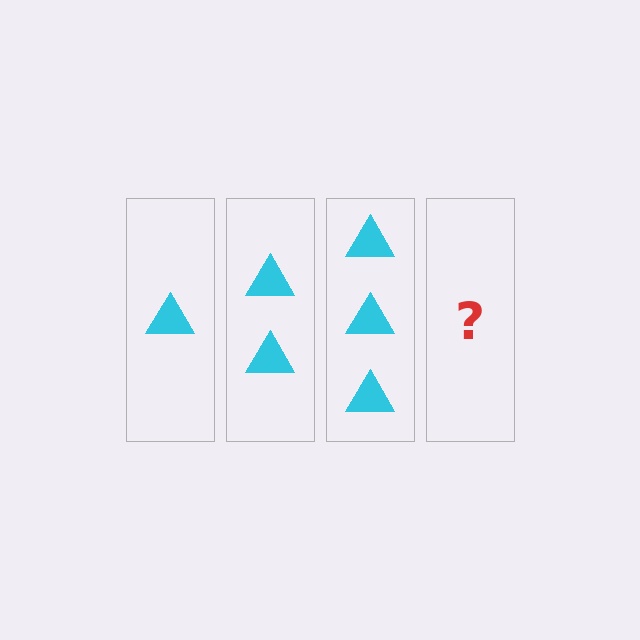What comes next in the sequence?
The next element should be 4 triangles.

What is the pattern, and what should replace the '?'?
The pattern is that each step adds one more triangle. The '?' should be 4 triangles.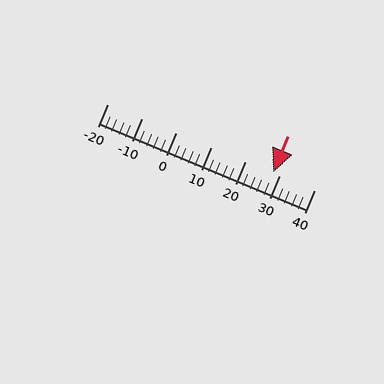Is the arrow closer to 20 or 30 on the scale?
The arrow is closer to 30.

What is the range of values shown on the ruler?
The ruler shows values from -20 to 40.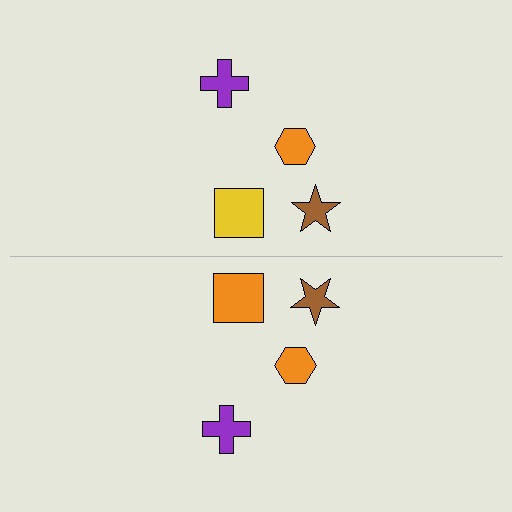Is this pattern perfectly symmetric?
No, the pattern is not perfectly symmetric. The orange square on the bottom side breaks the symmetry — its mirror counterpart is yellow.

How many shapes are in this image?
There are 8 shapes in this image.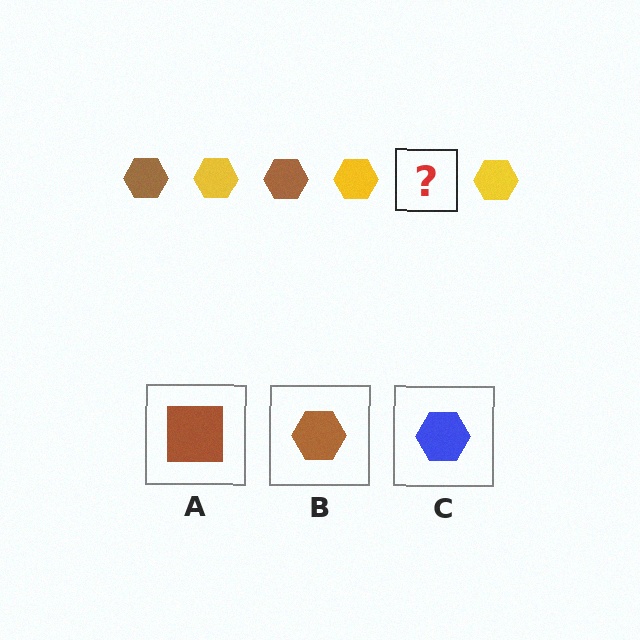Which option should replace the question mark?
Option B.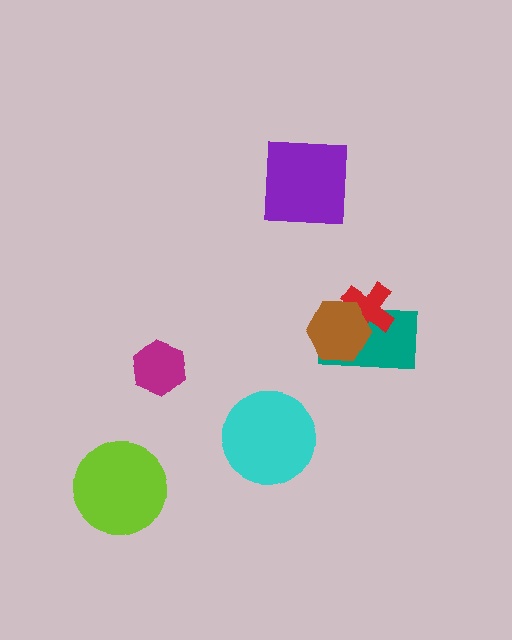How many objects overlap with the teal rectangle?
2 objects overlap with the teal rectangle.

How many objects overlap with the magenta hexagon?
0 objects overlap with the magenta hexagon.